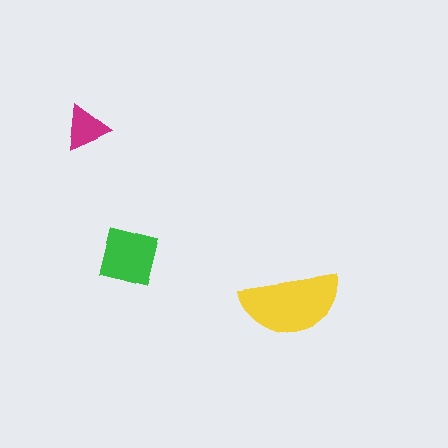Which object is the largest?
The yellow semicircle.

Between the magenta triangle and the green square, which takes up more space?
The green square.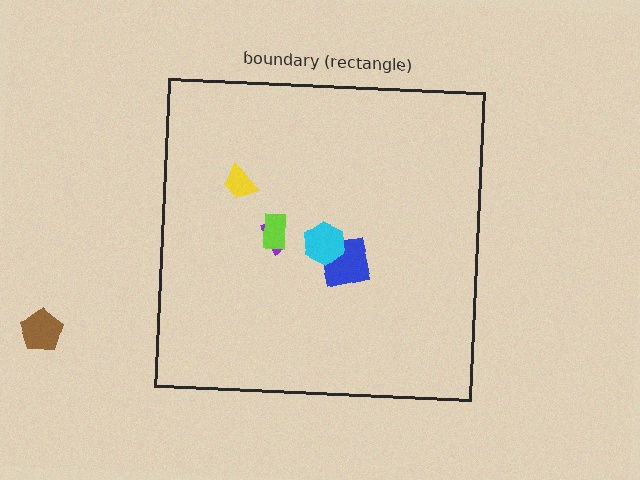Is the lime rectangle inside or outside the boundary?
Inside.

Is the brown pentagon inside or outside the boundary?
Outside.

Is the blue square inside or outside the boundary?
Inside.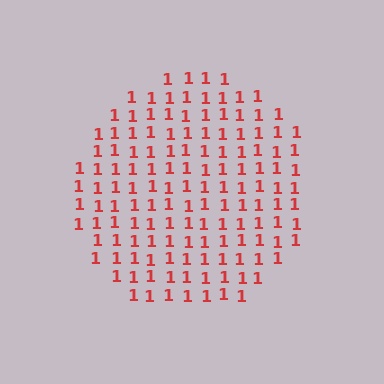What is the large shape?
The large shape is a circle.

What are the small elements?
The small elements are digit 1's.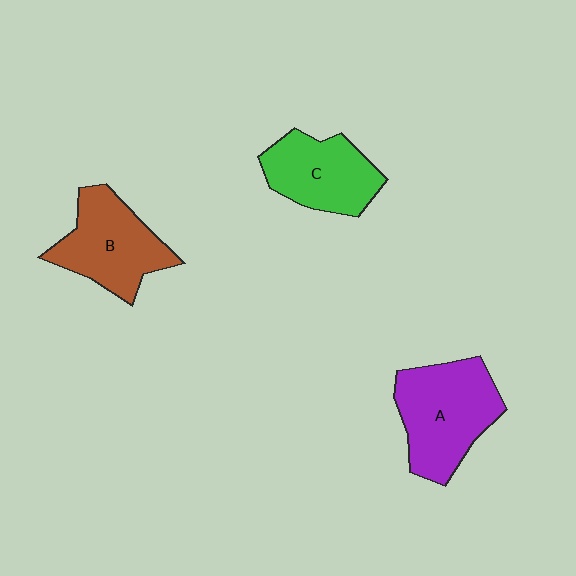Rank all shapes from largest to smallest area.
From largest to smallest: A (purple), B (brown), C (green).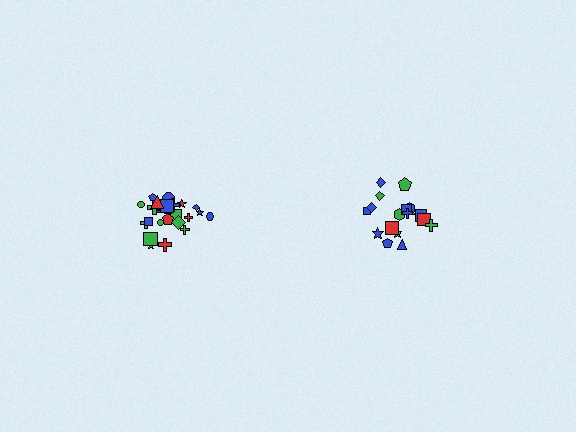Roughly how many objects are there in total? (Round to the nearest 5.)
Roughly 45 objects in total.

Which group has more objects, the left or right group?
The left group.